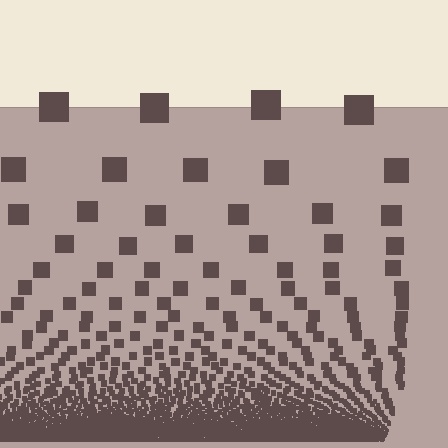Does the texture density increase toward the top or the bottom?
Density increases toward the bottom.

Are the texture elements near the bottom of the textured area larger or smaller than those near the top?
Smaller. The gradient is inverted — elements near the bottom are smaller and denser.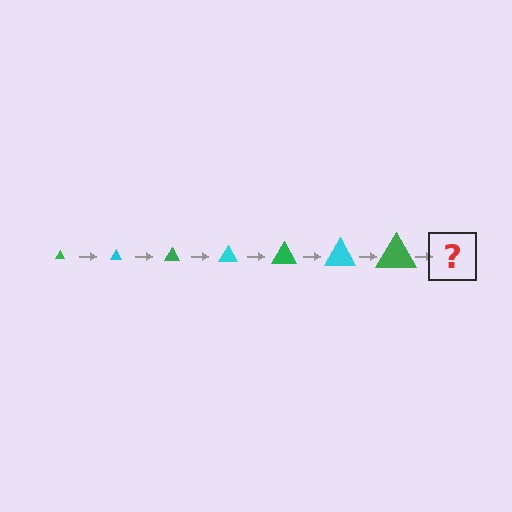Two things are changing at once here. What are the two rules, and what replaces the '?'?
The two rules are that the triangle grows larger each step and the color cycles through green and cyan. The '?' should be a cyan triangle, larger than the previous one.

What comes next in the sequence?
The next element should be a cyan triangle, larger than the previous one.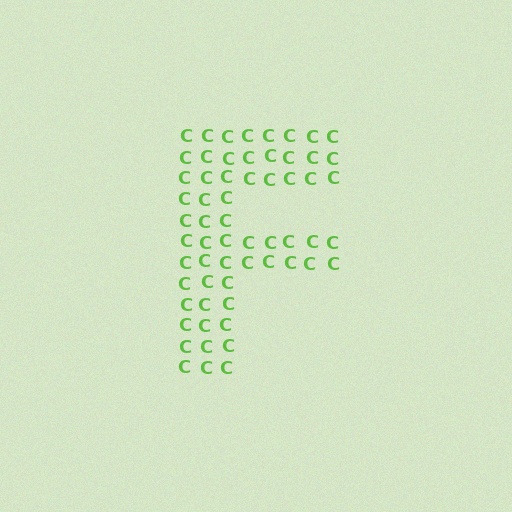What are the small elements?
The small elements are letter C's.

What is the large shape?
The large shape is the letter F.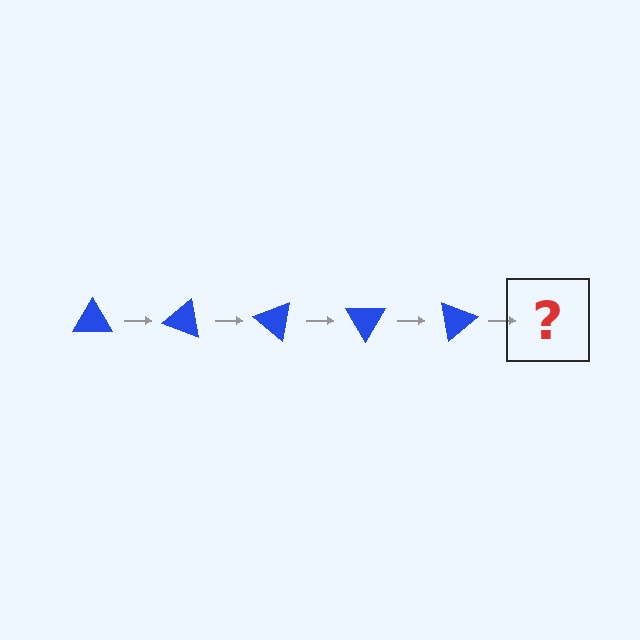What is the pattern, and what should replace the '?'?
The pattern is that the triangle rotates 20 degrees each step. The '?' should be a blue triangle rotated 100 degrees.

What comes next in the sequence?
The next element should be a blue triangle rotated 100 degrees.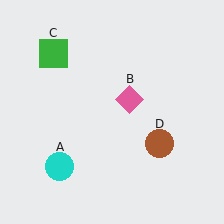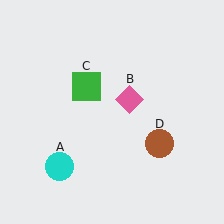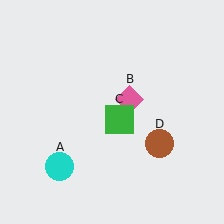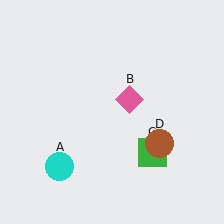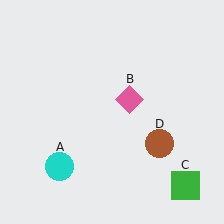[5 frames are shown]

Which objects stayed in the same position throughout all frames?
Cyan circle (object A) and pink diamond (object B) and brown circle (object D) remained stationary.